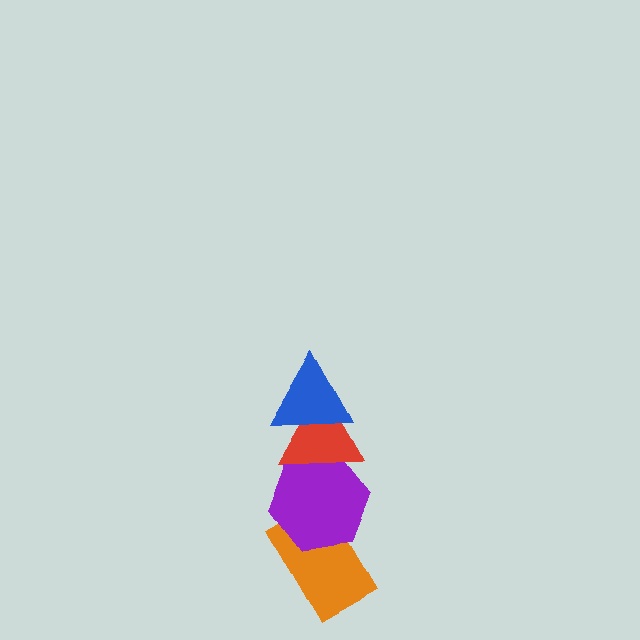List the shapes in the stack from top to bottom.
From top to bottom: the blue triangle, the red triangle, the purple hexagon, the orange rectangle.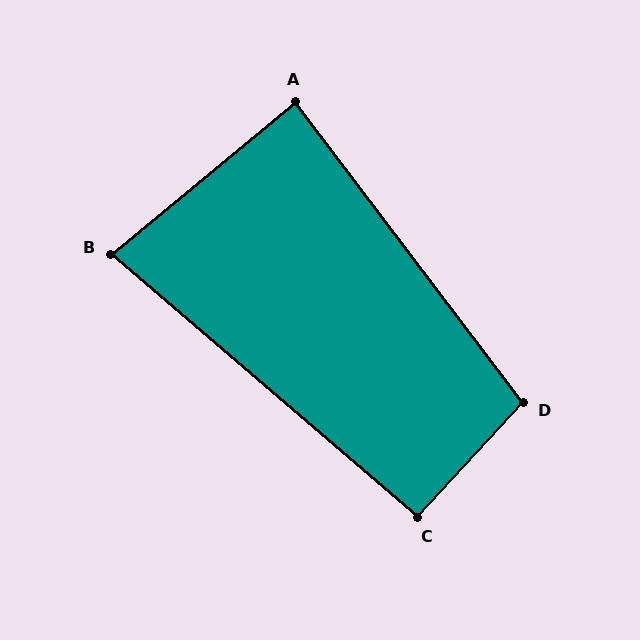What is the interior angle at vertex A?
Approximately 88 degrees (approximately right).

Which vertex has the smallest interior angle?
B, at approximately 80 degrees.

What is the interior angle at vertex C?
Approximately 92 degrees (approximately right).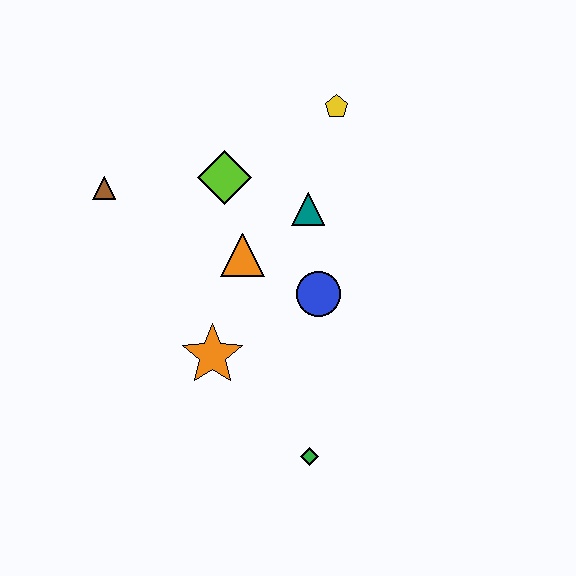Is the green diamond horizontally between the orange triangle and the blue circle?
Yes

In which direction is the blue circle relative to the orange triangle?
The blue circle is to the right of the orange triangle.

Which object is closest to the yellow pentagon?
The teal triangle is closest to the yellow pentagon.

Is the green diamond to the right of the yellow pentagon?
No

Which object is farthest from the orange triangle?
The green diamond is farthest from the orange triangle.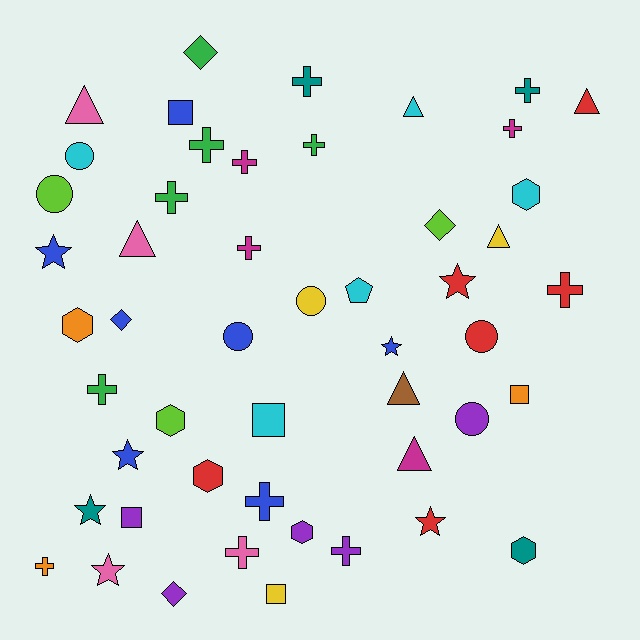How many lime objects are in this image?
There are 3 lime objects.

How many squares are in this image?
There are 5 squares.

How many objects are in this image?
There are 50 objects.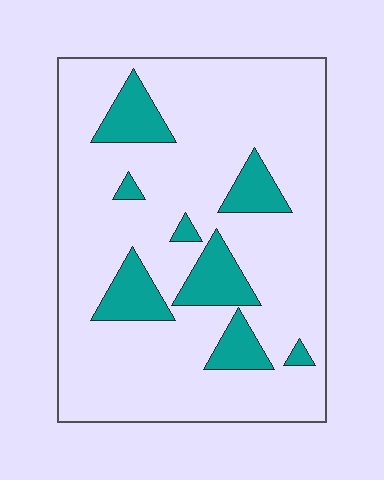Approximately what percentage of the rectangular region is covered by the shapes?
Approximately 15%.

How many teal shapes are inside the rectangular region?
8.